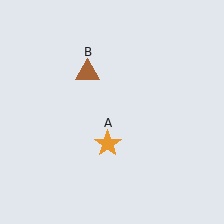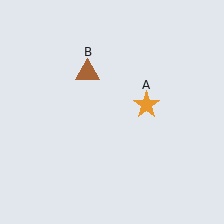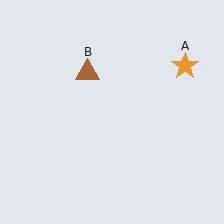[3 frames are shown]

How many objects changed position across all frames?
1 object changed position: orange star (object A).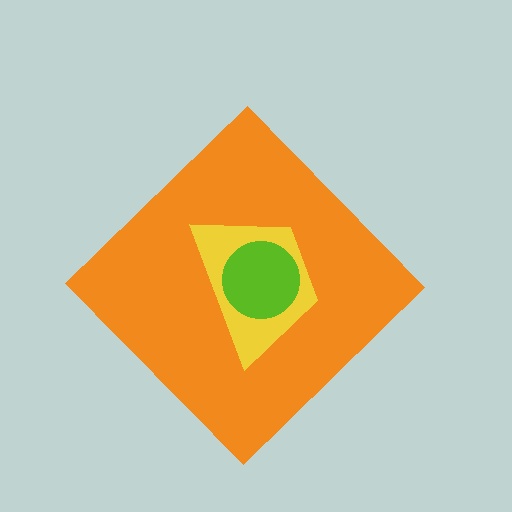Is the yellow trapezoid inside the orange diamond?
Yes.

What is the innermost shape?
The lime circle.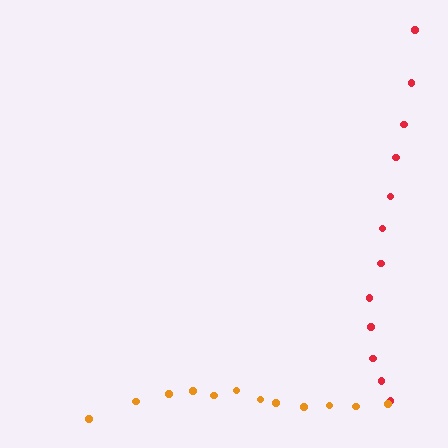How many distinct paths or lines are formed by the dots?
There are 2 distinct paths.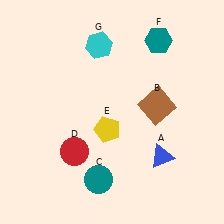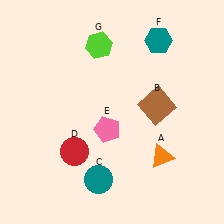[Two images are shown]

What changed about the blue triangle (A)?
In Image 1, A is blue. In Image 2, it changed to orange.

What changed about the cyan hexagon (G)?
In Image 1, G is cyan. In Image 2, it changed to lime.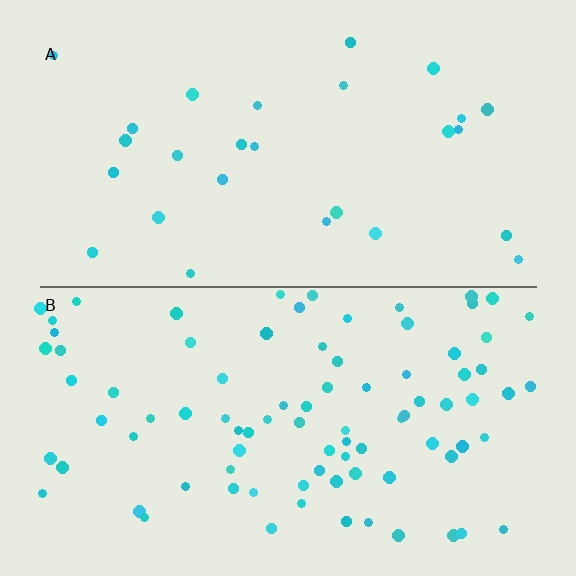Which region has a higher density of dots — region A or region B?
B (the bottom).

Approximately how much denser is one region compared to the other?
Approximately 3.1× — region B over region A.